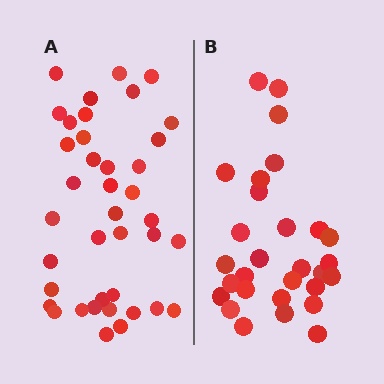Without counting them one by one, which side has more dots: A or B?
Region A (the left region) has more dots.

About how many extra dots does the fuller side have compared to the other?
Region A has roughly 10 or so more dots than region B.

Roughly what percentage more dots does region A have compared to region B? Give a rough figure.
About 35% more.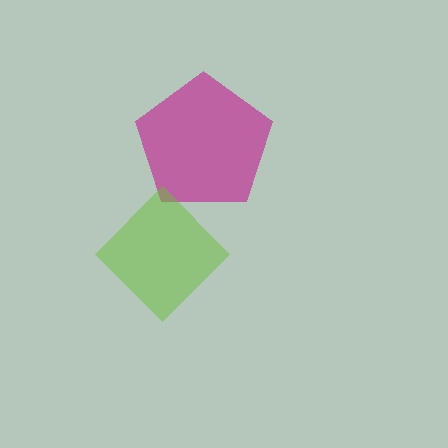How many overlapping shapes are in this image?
There are 2 overlapping shapes in the image.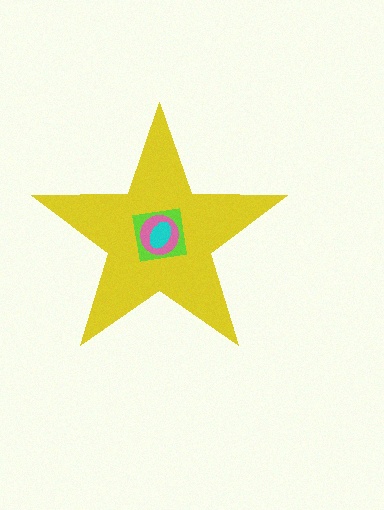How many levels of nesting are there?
4.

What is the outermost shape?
The yellow star.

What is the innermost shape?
The cyan ellipse.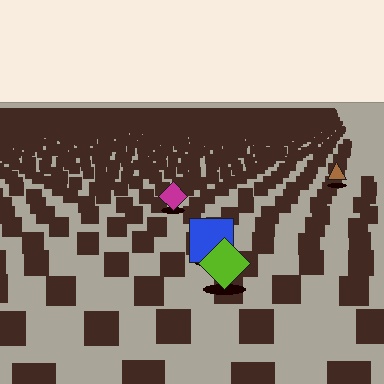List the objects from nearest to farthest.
From nearest to farthest: the lime diamond, the blue square, the magenta diamond, the brown triangle.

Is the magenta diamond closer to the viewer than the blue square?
No. The blue square is closer — you can tell from the texture gradient: the ground texture is coarser near it.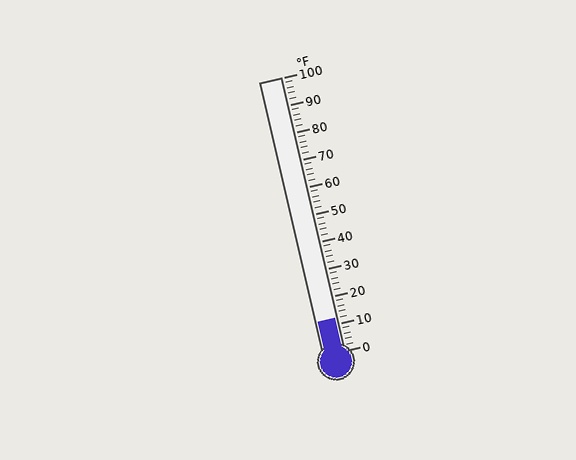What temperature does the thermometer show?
The thermometer shows approximately 12°F.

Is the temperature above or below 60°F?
The temperature is below 60°F.